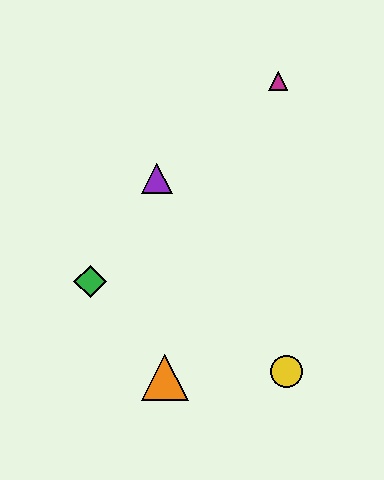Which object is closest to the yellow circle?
The orange triangle is closest to the yellow circle.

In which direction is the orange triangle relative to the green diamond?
The orange triangle is below the green diamond.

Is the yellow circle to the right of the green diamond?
Yes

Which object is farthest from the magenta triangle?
The orange triangle is farthest from the magenta triangle.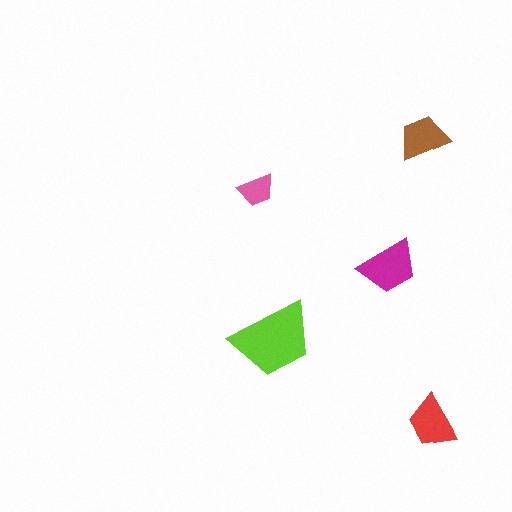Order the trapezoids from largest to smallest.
the lime one, the magenta one, the red one, the brown one, the pink one.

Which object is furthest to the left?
The pink trapezoid is leftmost.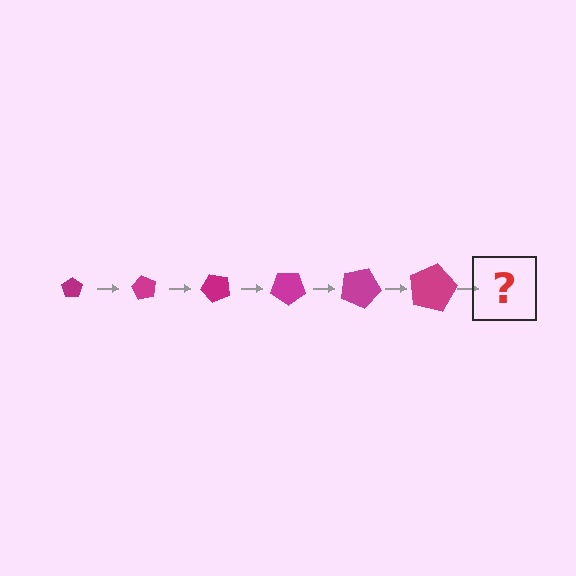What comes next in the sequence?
The next element should be a pentagon, larger than the previous one and rotated 360 degrees from the start.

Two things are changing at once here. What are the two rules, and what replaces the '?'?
The two rules are that the pentagon grows larger each step and it rotates 60 degrees each step. The '?' should be a pentagon, larger than the previous one and rotated 360 degrees from the start.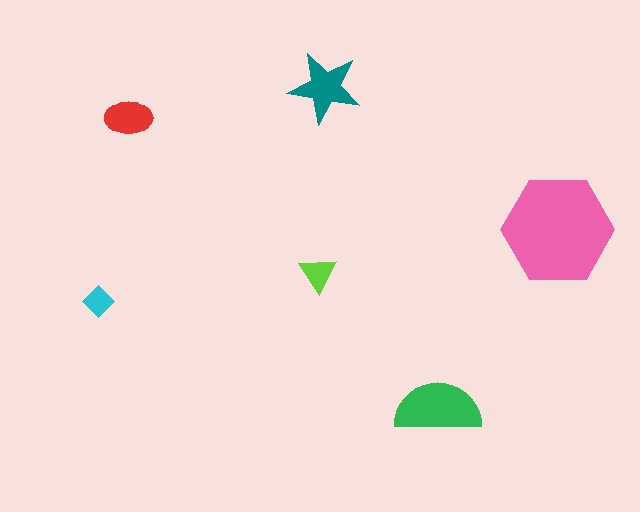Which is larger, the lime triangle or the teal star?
The teal star.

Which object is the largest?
The pink hexagon.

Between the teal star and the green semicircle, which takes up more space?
The green semicircle.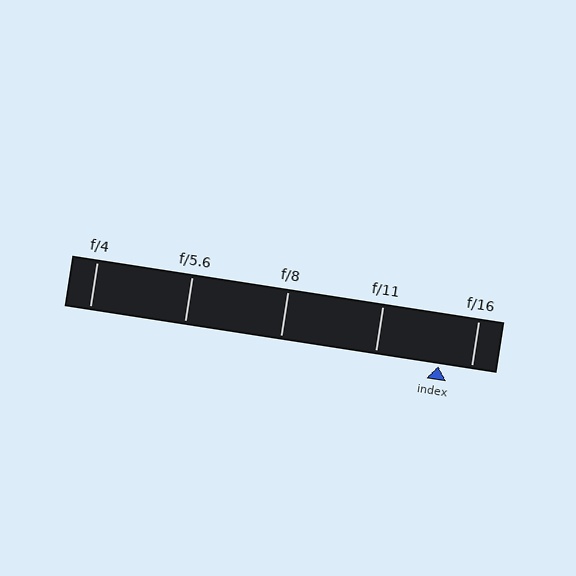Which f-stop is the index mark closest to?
The index mark is closest to f/16.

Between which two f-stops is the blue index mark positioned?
The index mark is between f/11 and f/16.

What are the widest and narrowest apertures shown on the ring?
The widest aperture shown is f/4 and the narrowest is f/16.